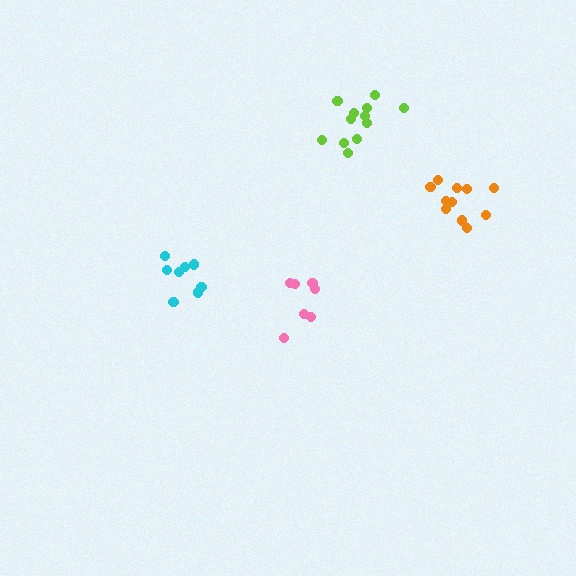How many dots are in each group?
Group 1: 12 dots, Group 2: 11 dots, Group 3: 7 dots, Group 4: 8 dots (38 total).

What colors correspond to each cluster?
The clusters are colored: lime, orange, pink, cyan.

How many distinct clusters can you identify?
There are 4 distinct clusters.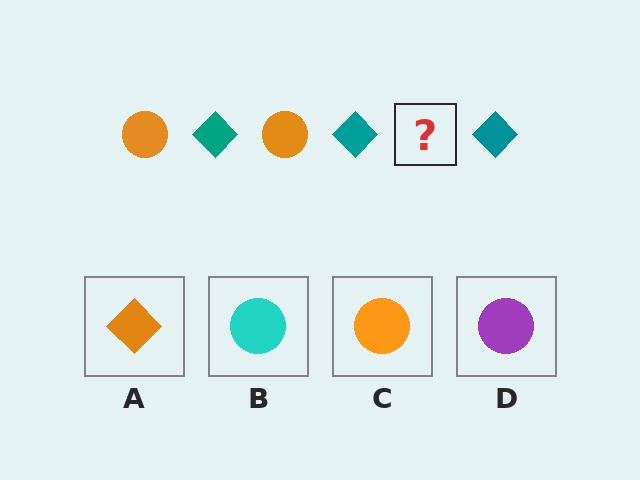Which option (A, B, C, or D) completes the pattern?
C.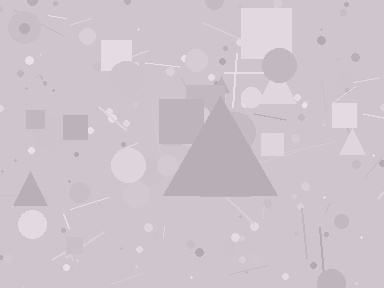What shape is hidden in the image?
A triangle is hidden in the image.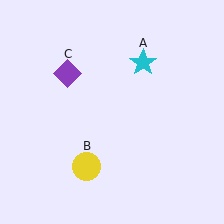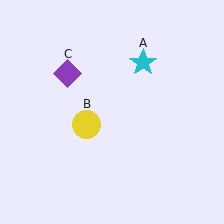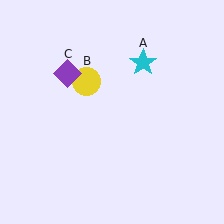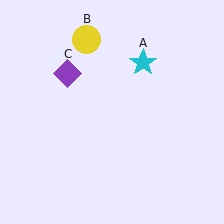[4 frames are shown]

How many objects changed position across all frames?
1 object changed position: yellow circle (object B).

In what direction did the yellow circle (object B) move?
The yellow circle (object B) moved up.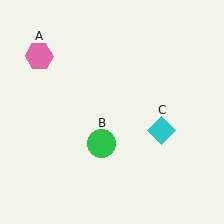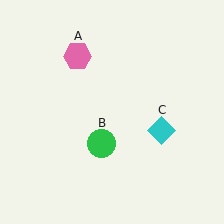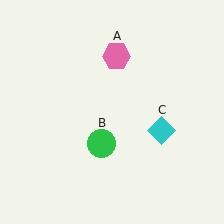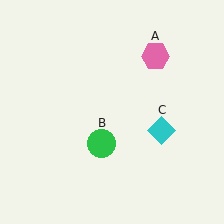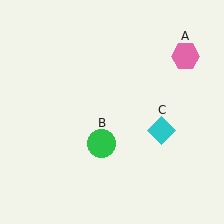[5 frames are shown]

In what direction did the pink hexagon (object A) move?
The pink hexagon (object A) moved right.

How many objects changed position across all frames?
1 object changed position: pink hexagon (object A).